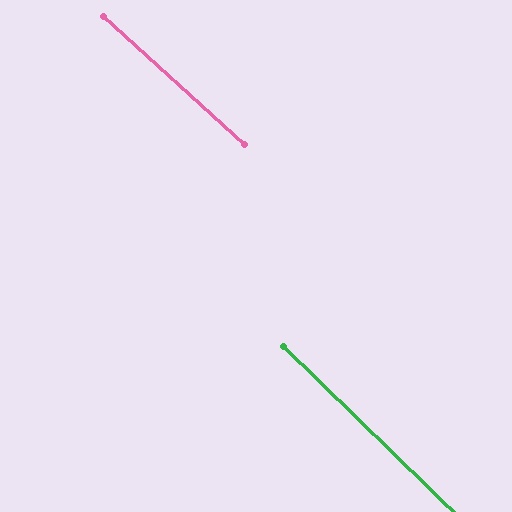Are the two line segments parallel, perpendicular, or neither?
Parallel — their directions differ by only 1.9°.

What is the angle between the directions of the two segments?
Approximately 2 degrees.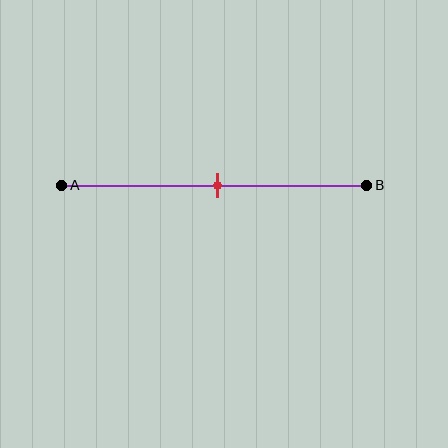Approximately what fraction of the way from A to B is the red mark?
The red mark is approximately 50% of the way from A to B.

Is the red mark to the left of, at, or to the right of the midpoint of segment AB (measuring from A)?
The red mark is approximately at the midpoint of segment AB.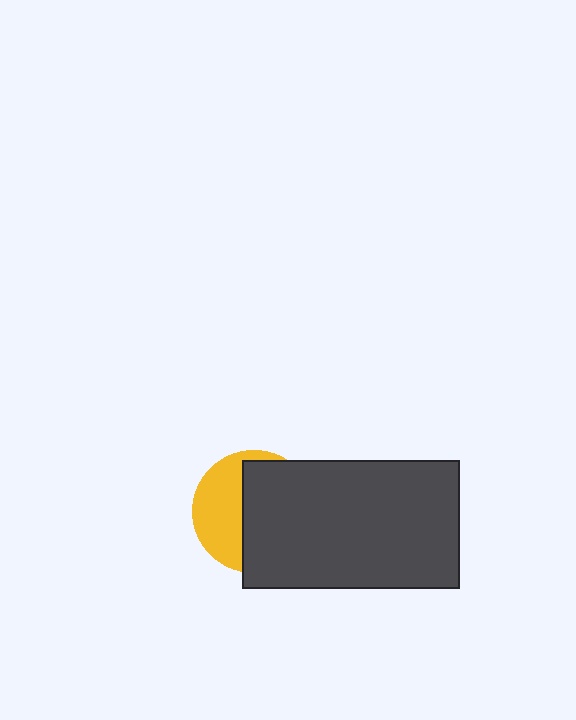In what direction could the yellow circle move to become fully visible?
The yellow circle could move left. That would shift it out from behind the dark gray rectangle entirely.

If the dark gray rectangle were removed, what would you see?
You would see the complete yellow circle.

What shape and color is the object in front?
The object in front is a dark gray rectangle.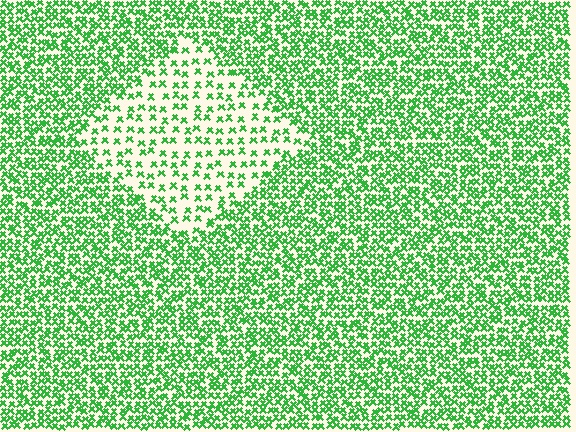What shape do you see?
I see a diamond.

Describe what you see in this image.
The image contains small green elements arranged at two different densities. A diamond-shaped region is visible where the elements are less densely packed than the surrounding area.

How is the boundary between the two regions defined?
The boundary is defined by a change in element density (approximately 2.3x ratio). All elements are the same color, size, and shape.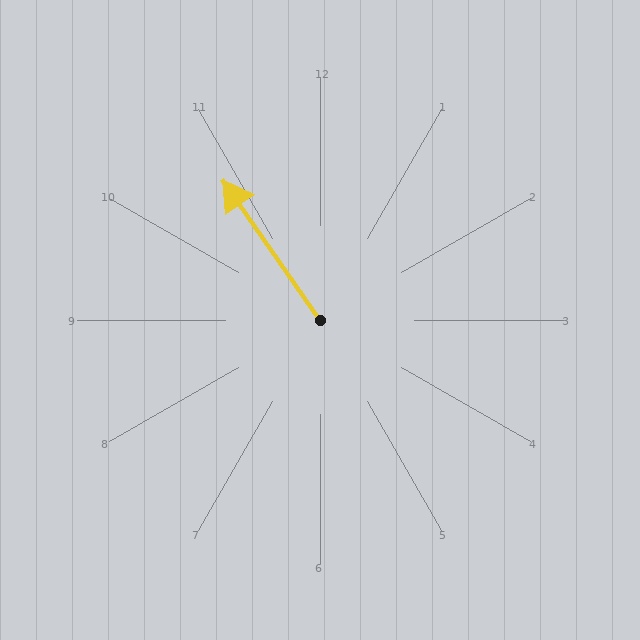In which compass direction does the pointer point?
Northwest.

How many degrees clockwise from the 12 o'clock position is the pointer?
Approximately 325 degrees.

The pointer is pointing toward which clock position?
Roughly 11 o'clock.